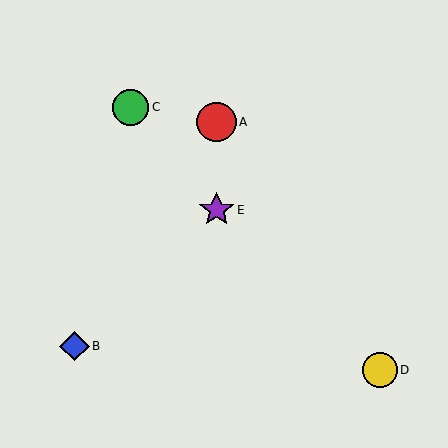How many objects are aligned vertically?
2 objects (A, E) are aligned vertically.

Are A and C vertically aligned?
No, A is at x≈217 and C is at x≈131.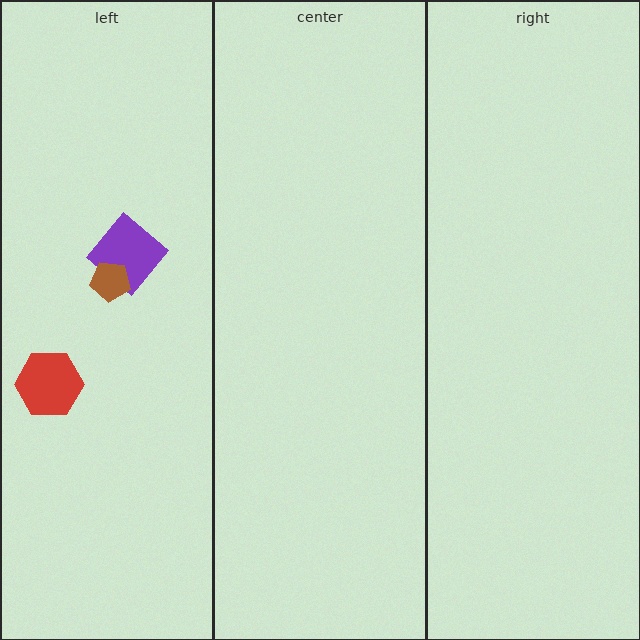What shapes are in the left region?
The purple diamond, the red hexagon, the brown pentagon.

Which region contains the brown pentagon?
The left region.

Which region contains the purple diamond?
The left region.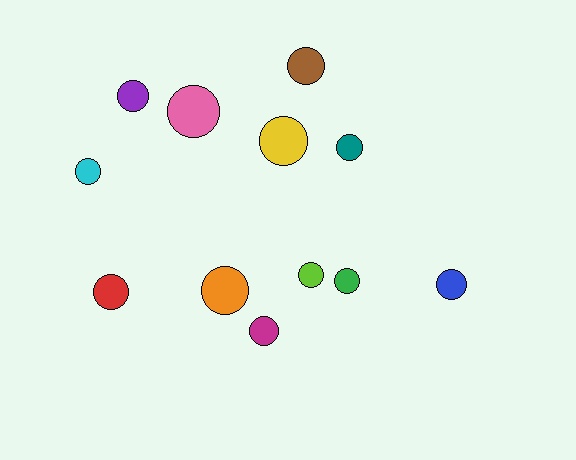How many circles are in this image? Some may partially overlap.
There are 12 circles.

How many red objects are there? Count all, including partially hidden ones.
There is 1 red object.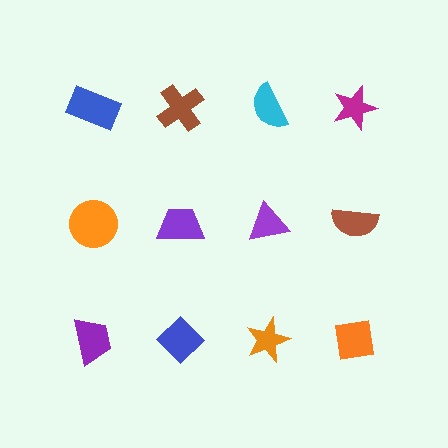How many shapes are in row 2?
4 shapes.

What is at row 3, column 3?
An orange star.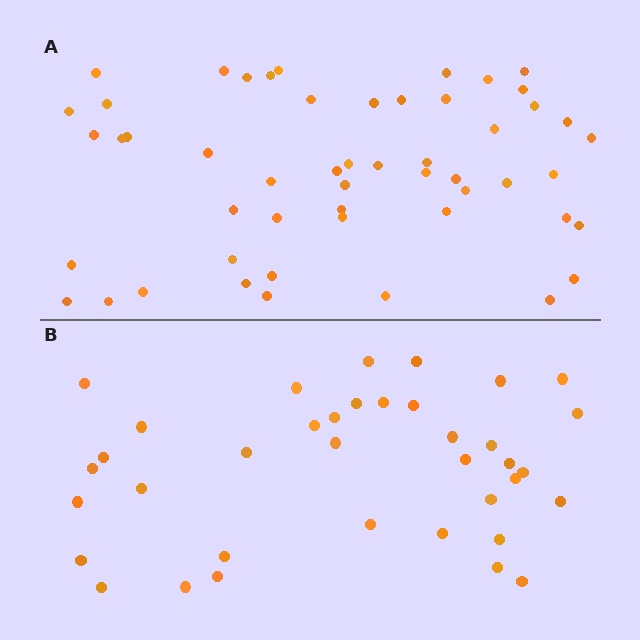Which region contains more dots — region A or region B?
Region A (the top region) has more dots.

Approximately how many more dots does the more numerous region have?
Region A has approximately 15 more dots than region B.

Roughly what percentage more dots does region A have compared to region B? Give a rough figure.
About 40% more.